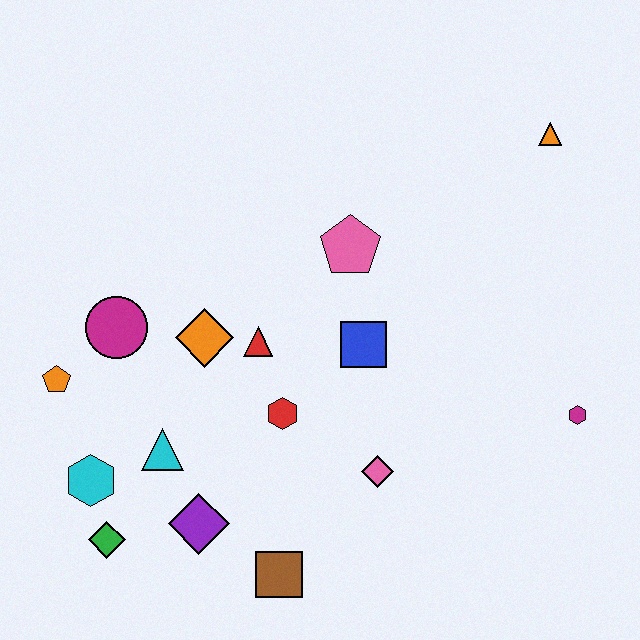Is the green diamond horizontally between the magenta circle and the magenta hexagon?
No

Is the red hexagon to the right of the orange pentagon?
Yes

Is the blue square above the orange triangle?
No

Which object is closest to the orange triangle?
The pink pentagon is closest to the orange triangle.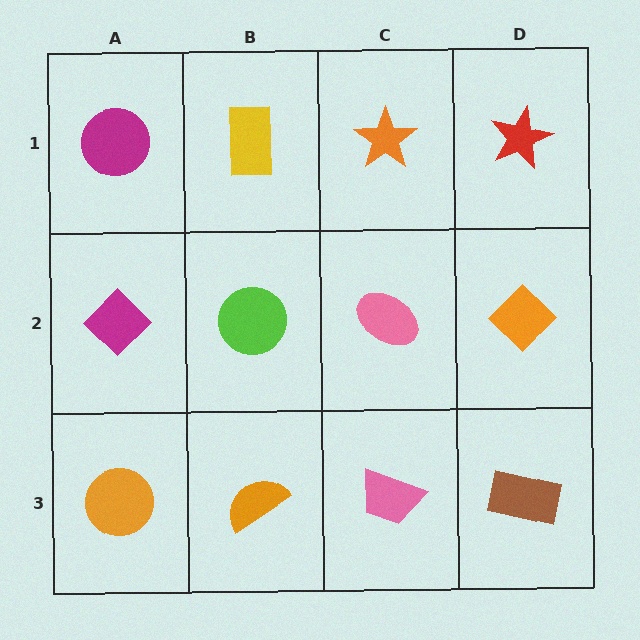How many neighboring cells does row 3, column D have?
2.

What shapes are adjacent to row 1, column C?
A pink ellipse (row 2, column C), a yellow rectangle (row 1, column B), a red star (row 1, column D).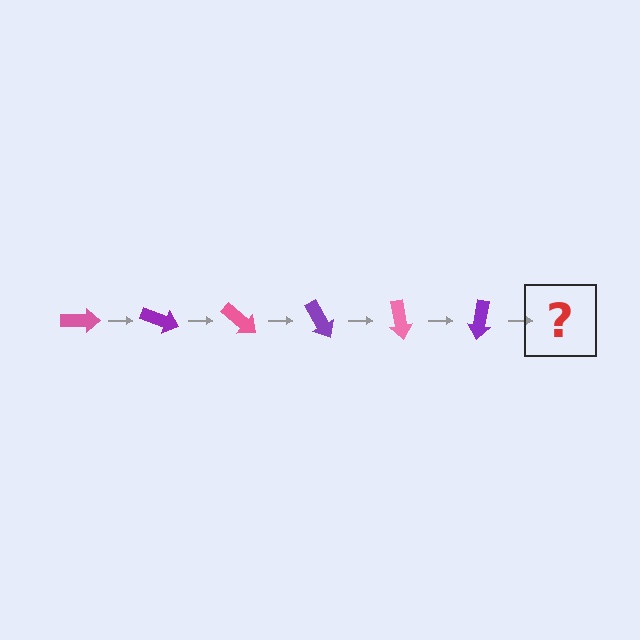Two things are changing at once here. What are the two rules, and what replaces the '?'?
The two rules are that it rotates 20 degrees each step and the color cycles through pink and purple. The '?' should be a pink arrow, rotated 120 degrees from the start.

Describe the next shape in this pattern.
It should be a pink arrow, rotated 120 degrees from the start.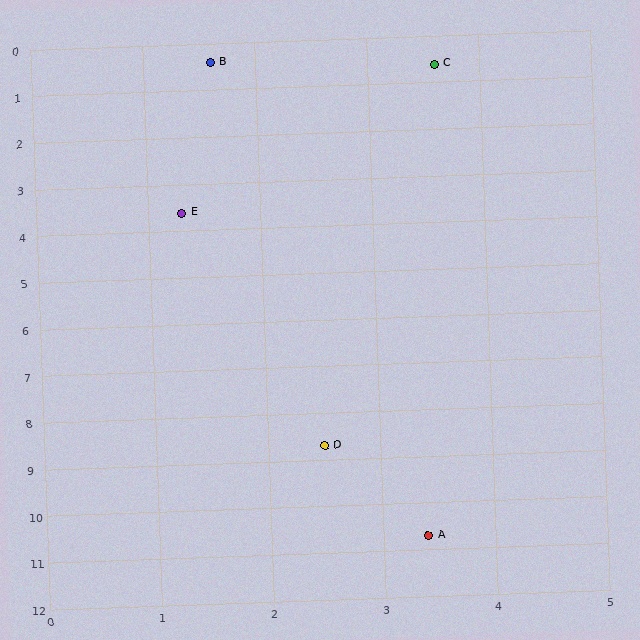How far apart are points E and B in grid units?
Points E and B are about 3.2 grid units apart.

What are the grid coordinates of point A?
Point A is at approximately (3.4, 10.7).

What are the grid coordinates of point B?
Point B is at approximately (1.6, 0.4).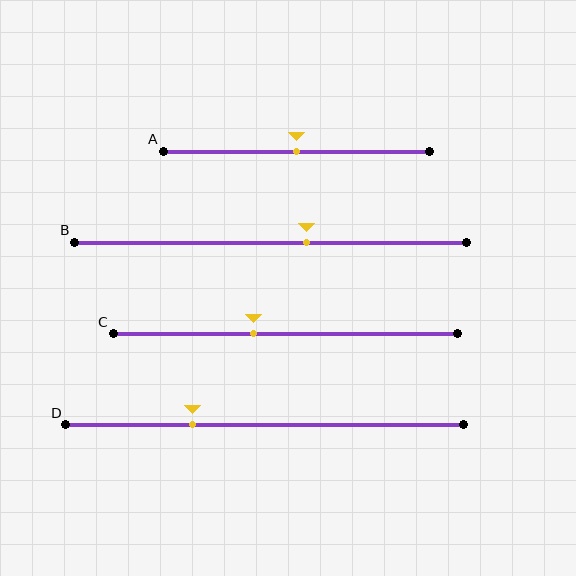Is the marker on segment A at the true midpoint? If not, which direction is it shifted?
Yes, the marker on segment A is at the true midpoint.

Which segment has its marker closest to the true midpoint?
Segment A has its marker closest to the true midpoint.